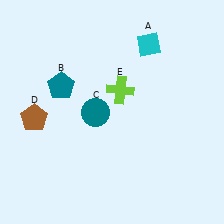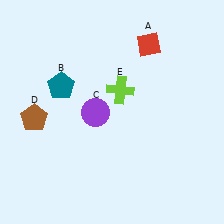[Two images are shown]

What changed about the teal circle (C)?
In Image 1, C is teal. In Image 2, it changed to purple.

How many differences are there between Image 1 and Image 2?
There are 2 differences between the two images.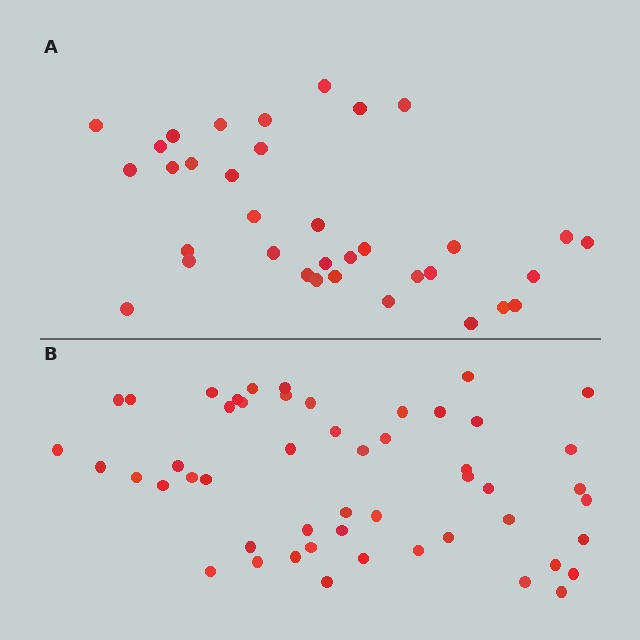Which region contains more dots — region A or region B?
Region B (the bottom region) has more dots.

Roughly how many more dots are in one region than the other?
Region B has approximately 15 more dots than region A.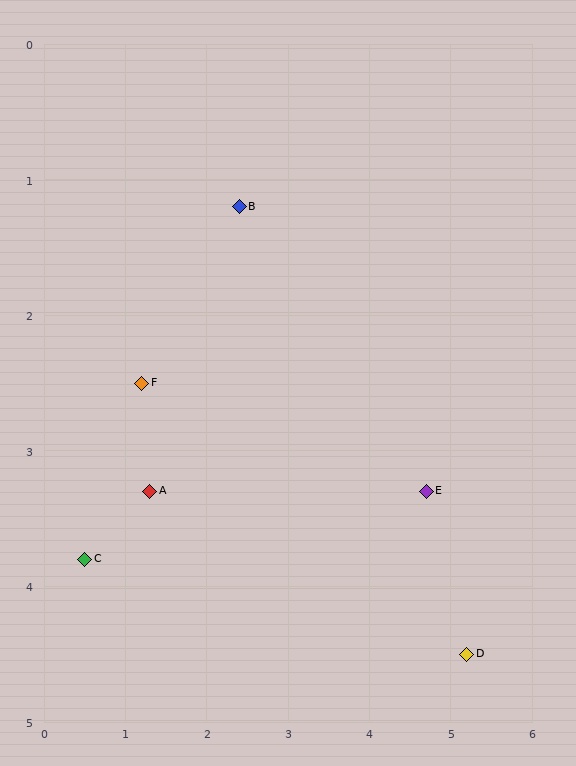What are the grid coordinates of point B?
Point B is at approximately (2.4, 1.2).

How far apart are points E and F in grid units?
Points E and F are about 3.6 grid units apart.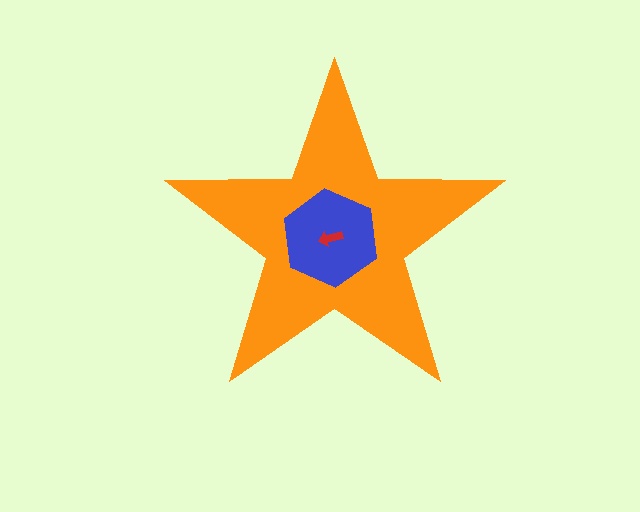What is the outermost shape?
The orange star.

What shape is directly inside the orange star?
The blue hexagon.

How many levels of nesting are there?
3.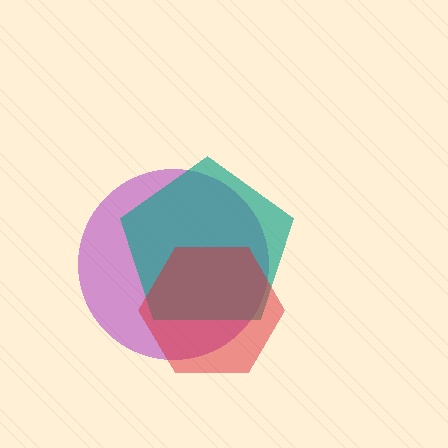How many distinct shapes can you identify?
There are 3 distinct shapes: a purple circle, a teal pentagon, a red hexagon.